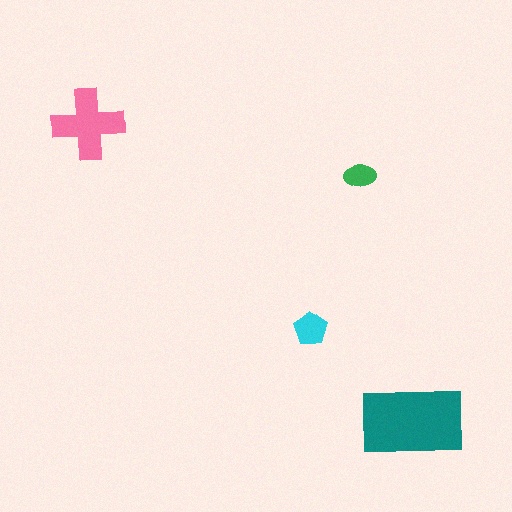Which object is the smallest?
The green ellipse.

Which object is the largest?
The teal rectangle.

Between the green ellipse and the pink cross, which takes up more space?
The pink cross.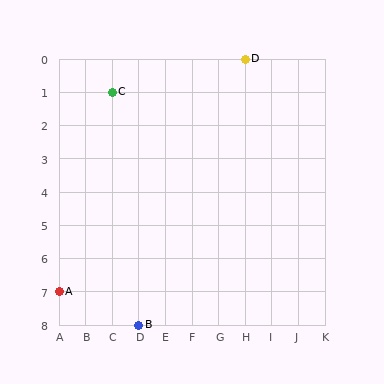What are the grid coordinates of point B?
Point B is at grid coordinates (D, 8).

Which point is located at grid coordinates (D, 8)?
Point B is at (D, 8).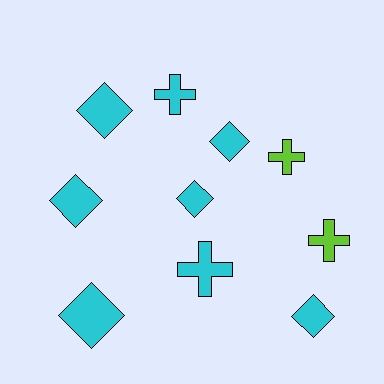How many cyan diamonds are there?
There are 6 cyan diamonds.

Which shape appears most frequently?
Diamond, with 6 objects.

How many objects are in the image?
There are 10 objects.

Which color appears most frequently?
Cyan, with 8 objects.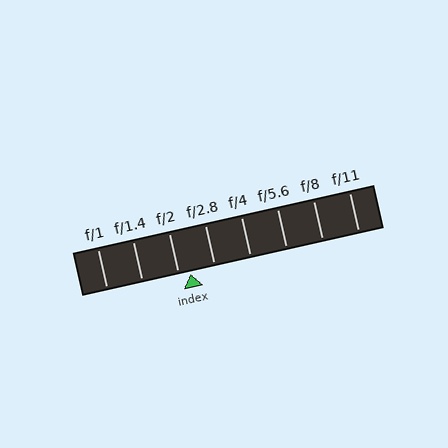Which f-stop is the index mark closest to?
The index mark is closest to f/2.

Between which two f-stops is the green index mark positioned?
The index mark is between f/2 and f/2.8.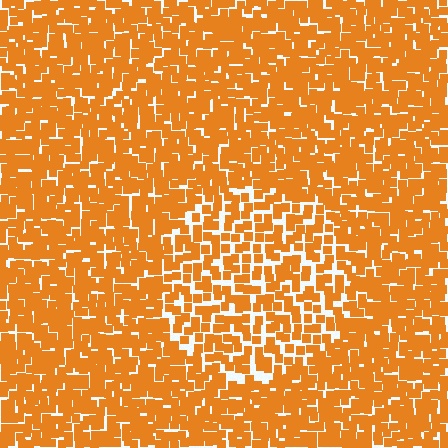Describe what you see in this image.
The image contains small orange elements arranged at two different densities. A circle-shaped region is visible where the elements are less densely packed than the surrounding area.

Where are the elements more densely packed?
The elements are more densely packed outside the circle boundary.